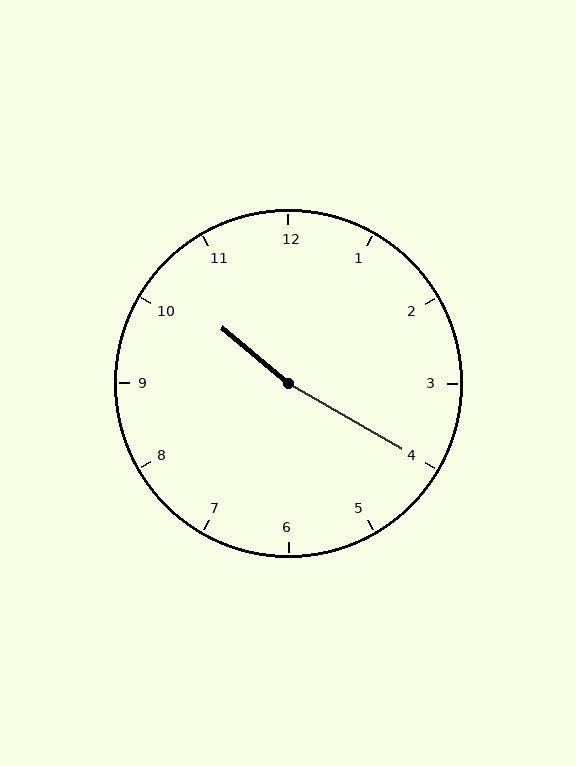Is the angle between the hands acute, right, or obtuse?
It is obtuse.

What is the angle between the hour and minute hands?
Approximately 170 degrees.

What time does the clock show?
10:20.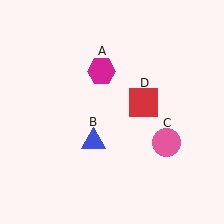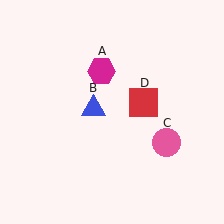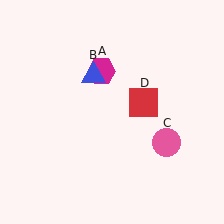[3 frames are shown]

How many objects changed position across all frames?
1 object changed position: blue triangle (object B).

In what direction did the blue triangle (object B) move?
The blue triangle (object B) moved up.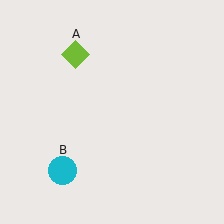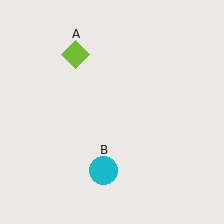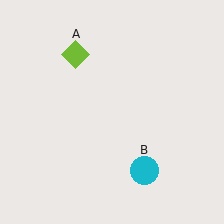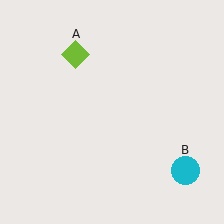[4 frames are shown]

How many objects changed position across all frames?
1 object changed position: cyan circle (object B).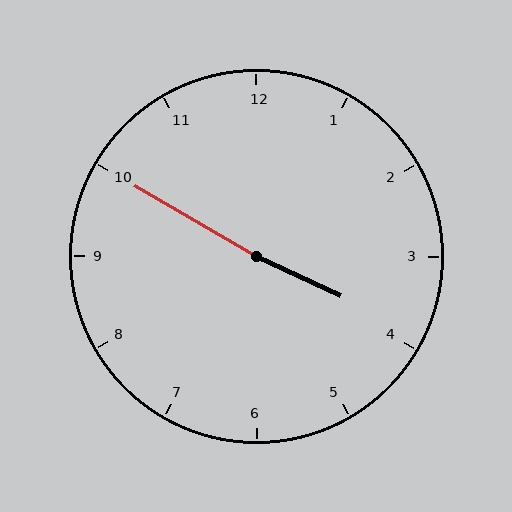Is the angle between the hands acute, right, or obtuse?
It is obtuse.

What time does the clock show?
3:50.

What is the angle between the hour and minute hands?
Approximately 175 degrees.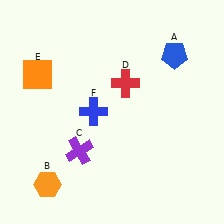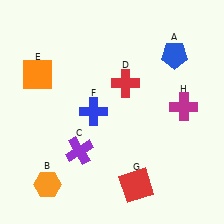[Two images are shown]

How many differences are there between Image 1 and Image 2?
There are 2 differences between the two images.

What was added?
A red square (G), a magenta cross (H) were added in Image 2.